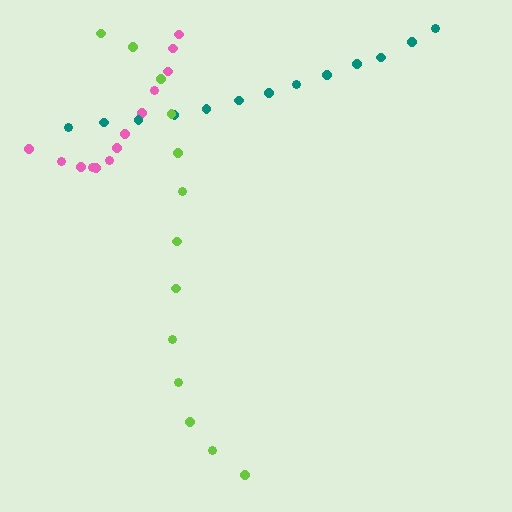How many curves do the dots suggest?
There are 3 distinct paths.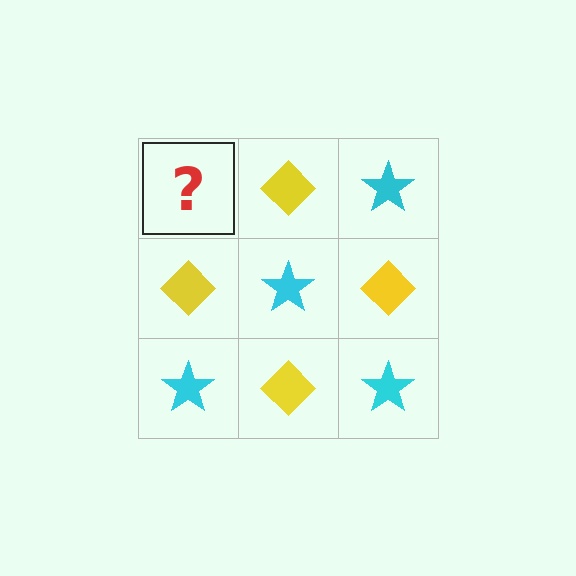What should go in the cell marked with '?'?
The missing cell should contain a cyan star.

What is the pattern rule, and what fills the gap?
The rule is that it alternates cyan star and yellow diamond in a checkerboard pattern. The gap should be filled with a cyan star.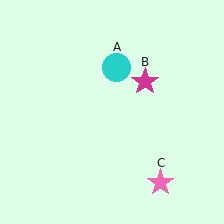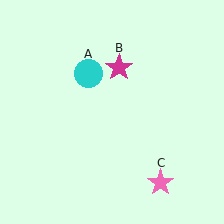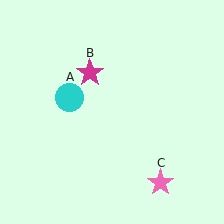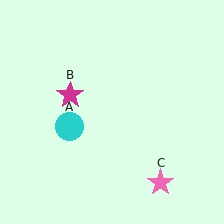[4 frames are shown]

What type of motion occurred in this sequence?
The cyan circle (object A), magenta star (object B) rotated counterclockwise around the center of the scene.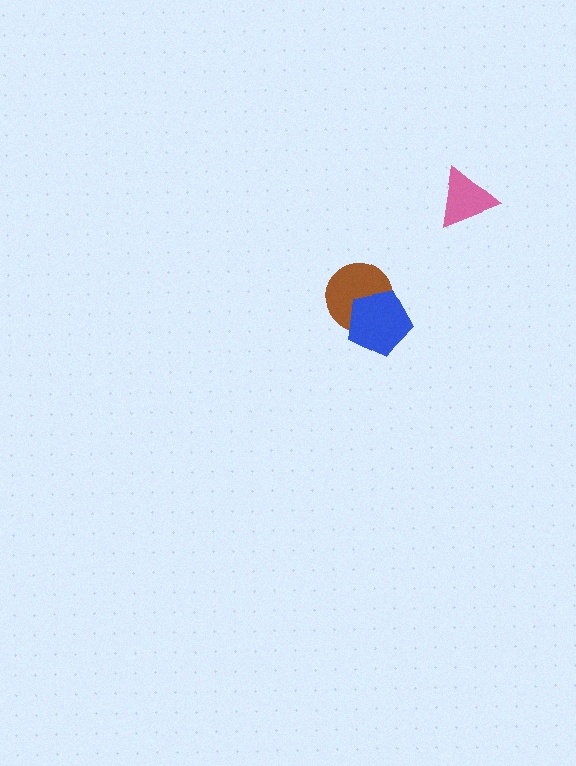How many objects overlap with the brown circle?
1 object overlaps with the brown circle.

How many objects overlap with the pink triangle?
0 objects overlap with the pink triangle.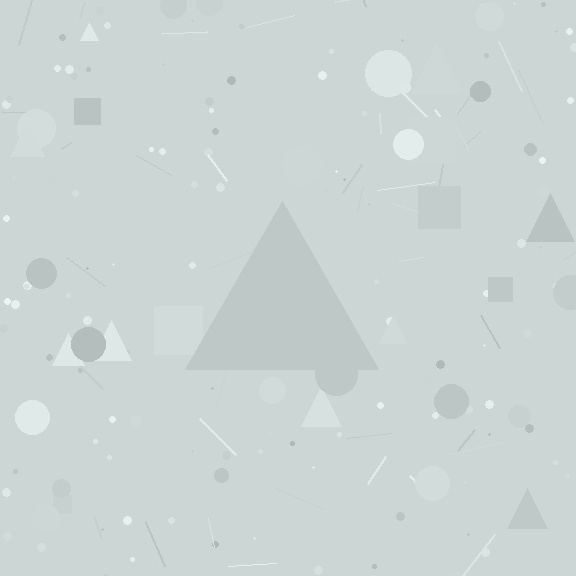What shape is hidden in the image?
A triangle is hidden in the image.